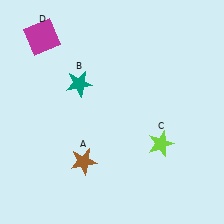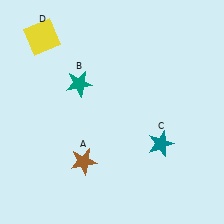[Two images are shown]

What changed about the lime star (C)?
In Image 1, C is lime. In Image 2, it changed to teal.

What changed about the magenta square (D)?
In Image 1, D is magenta. In Image 2, it changed to yellow.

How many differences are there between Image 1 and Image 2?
There are 2 differences between the two images.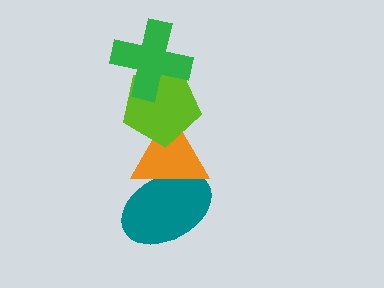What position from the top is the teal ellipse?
The teal ellipse is 4th from the top.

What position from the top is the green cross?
The green cross is 1st from the top.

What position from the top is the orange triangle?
The orange triangle is 3rd from the top.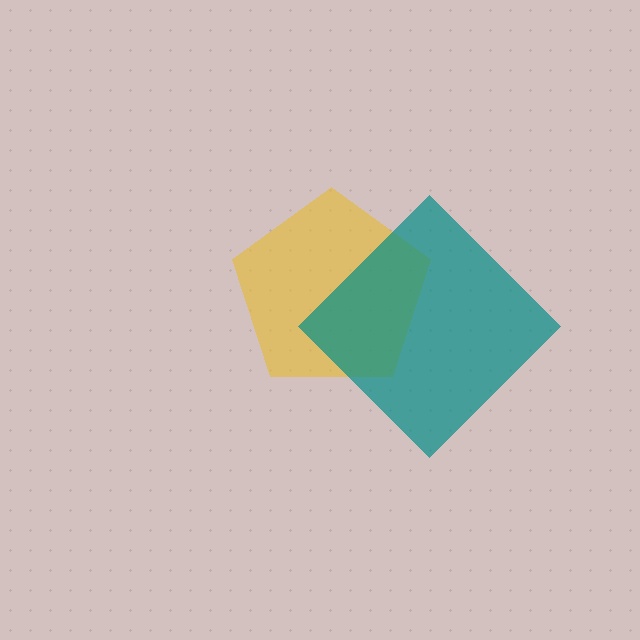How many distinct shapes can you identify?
There are 2 distinct shapes: a yellow pentagon, a teal diamond.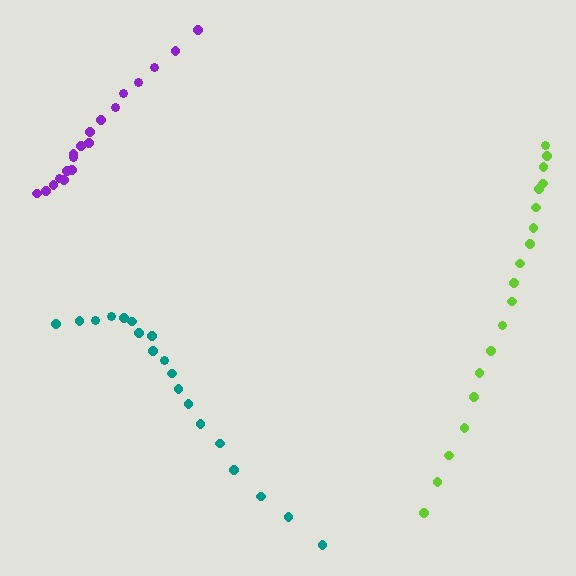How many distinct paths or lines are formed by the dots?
There are 3 distinct paths.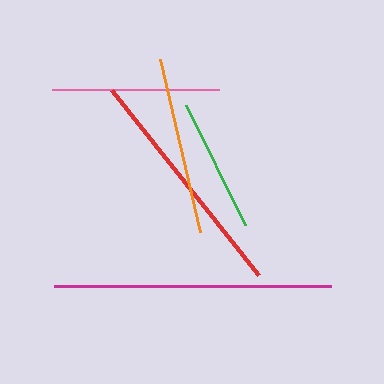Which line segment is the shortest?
The green line is the shortest at approximately 134 pixels.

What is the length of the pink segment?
The pink segment is approximately 167 pixels long.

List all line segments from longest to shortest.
From longest to shortest: magenta, red, orange, pink, green.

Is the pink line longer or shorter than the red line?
The red line is longer than the pink line.